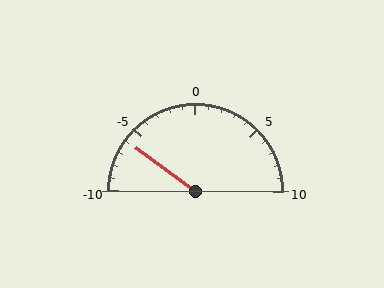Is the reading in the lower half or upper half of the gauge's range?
The reading is in the lower half of the range (-10 to 10).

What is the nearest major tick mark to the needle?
The nearest major tick mark is -5.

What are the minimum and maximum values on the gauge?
The gauge ranges from -10 to 10.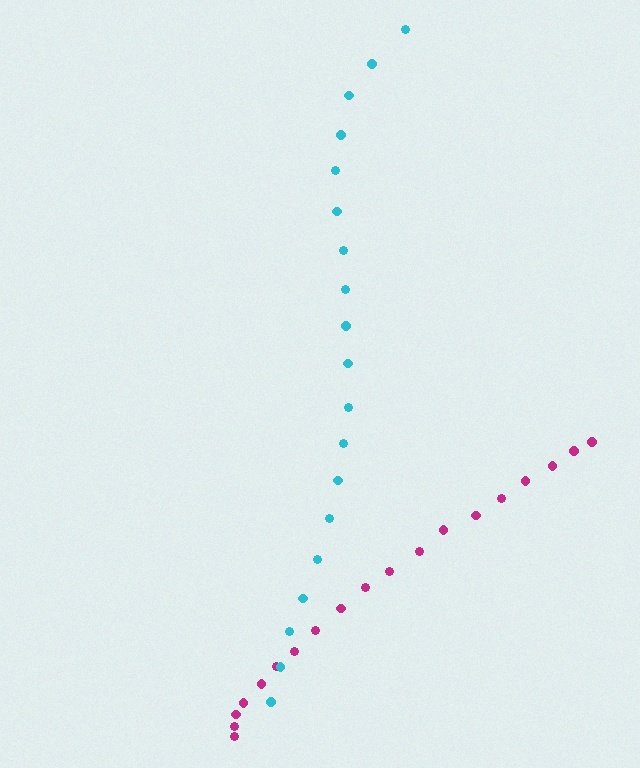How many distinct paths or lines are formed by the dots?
There are 2 distinct paths.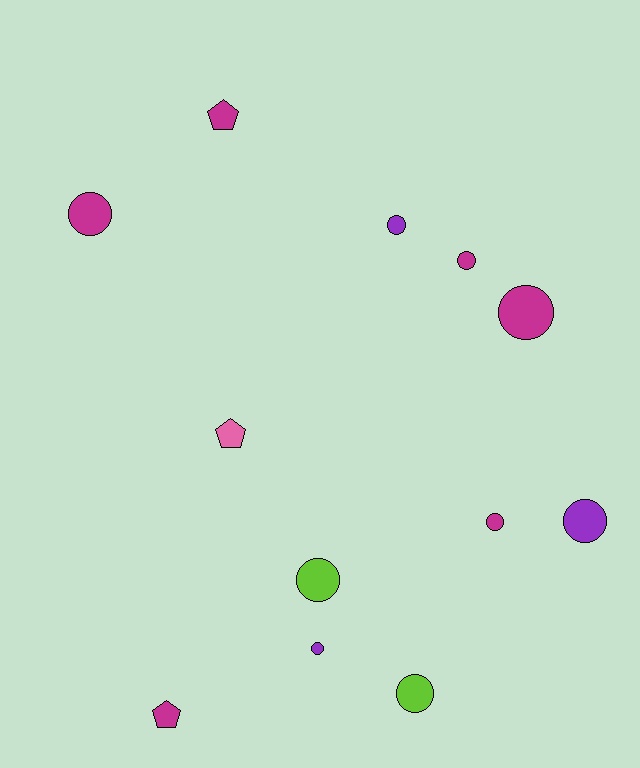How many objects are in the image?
There are 12 objects.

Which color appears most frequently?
Magenta, with 6 objects.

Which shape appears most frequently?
Circle, with 9 objects.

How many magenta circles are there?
There are 4 magenta circles.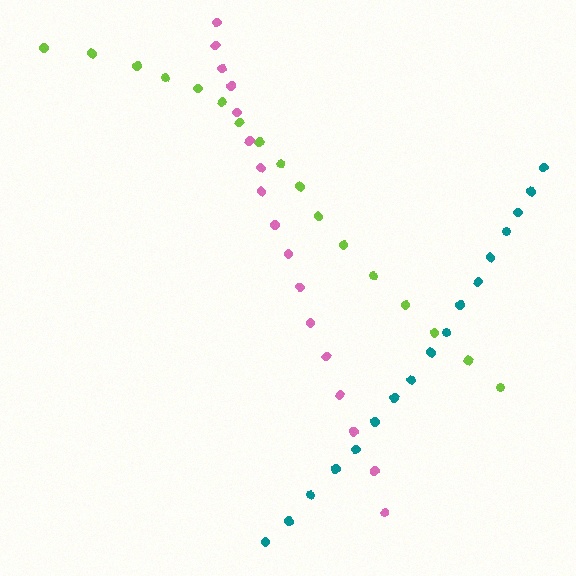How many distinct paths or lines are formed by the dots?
There are 3 distinct paths.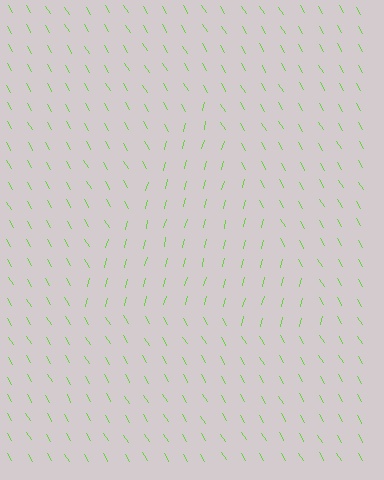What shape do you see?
I see a triangle.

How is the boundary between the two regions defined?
The boundary is defined purely by a change in line orientation (approximately 45 degrees difference). All lines are the same color and thickness.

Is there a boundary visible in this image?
Yes, there is a texture boundary formed by a change in line orientation.